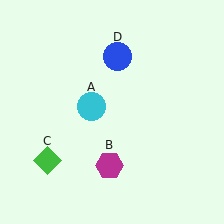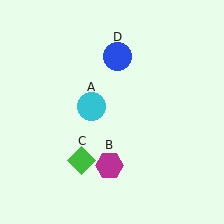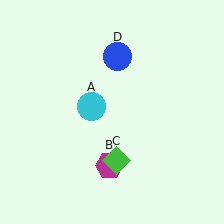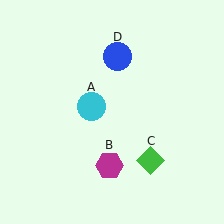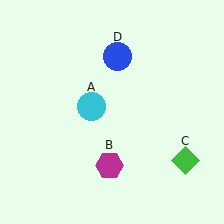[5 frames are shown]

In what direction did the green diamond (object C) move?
The green diamond (object C) moved right.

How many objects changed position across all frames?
1 object changed position: green diamond (object C).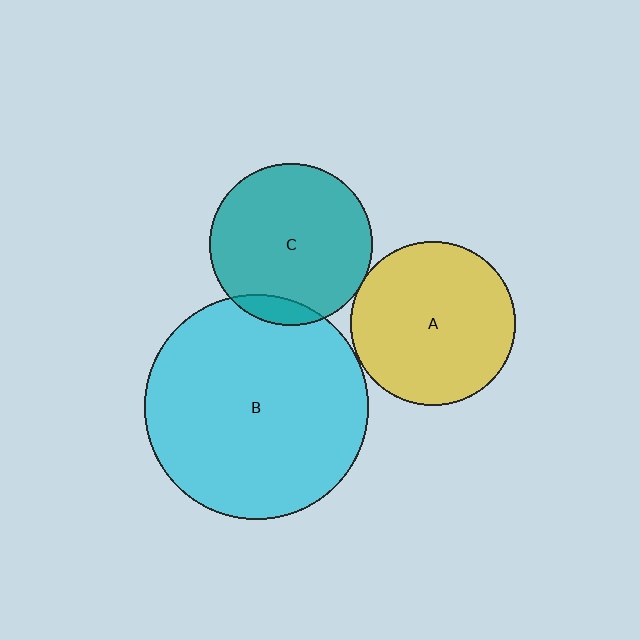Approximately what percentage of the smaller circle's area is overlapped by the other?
Approximately 5%.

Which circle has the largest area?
Circle B (cyan).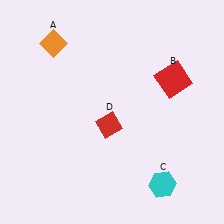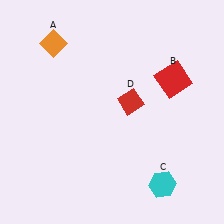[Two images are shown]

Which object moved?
The red diamond (D) moved up.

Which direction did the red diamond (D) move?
The red diamond (D) moved up.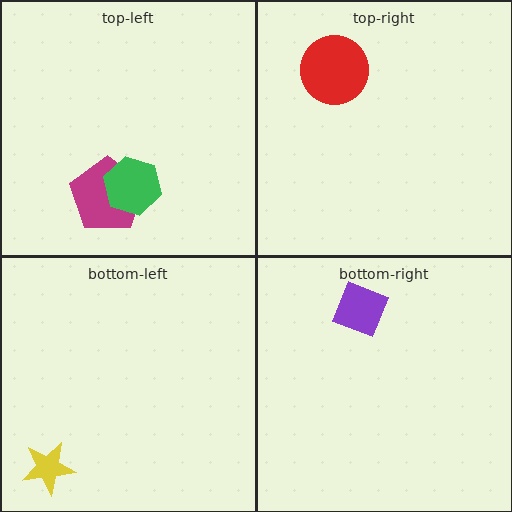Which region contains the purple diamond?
The bottom-right region.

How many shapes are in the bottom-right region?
1.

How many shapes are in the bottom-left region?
1.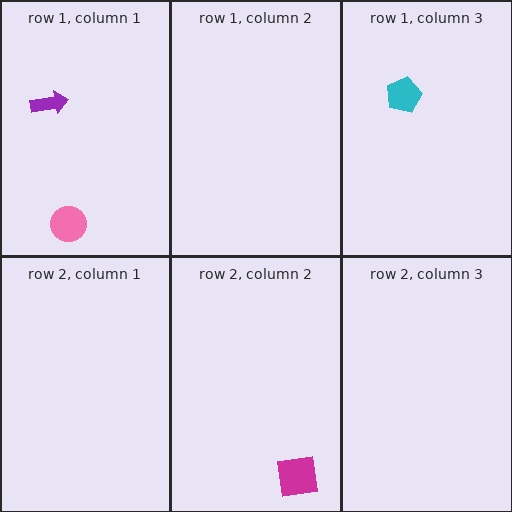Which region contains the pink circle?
The row 1, column 1 region.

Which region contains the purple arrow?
The row 1, column 1 region.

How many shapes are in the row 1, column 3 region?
1.